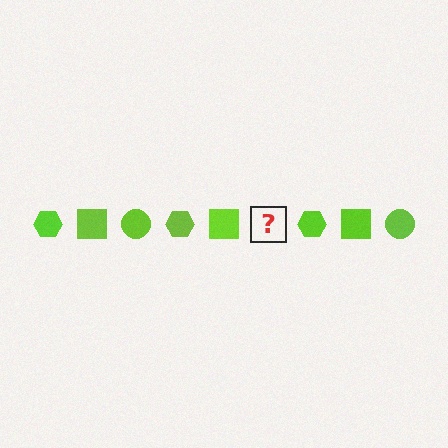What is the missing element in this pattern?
The missing element is a lime circle.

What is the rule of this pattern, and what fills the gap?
The rule is that the pattern cycles through hexagon, square, circle shapes in lime. The gap should be filled with a lime circle.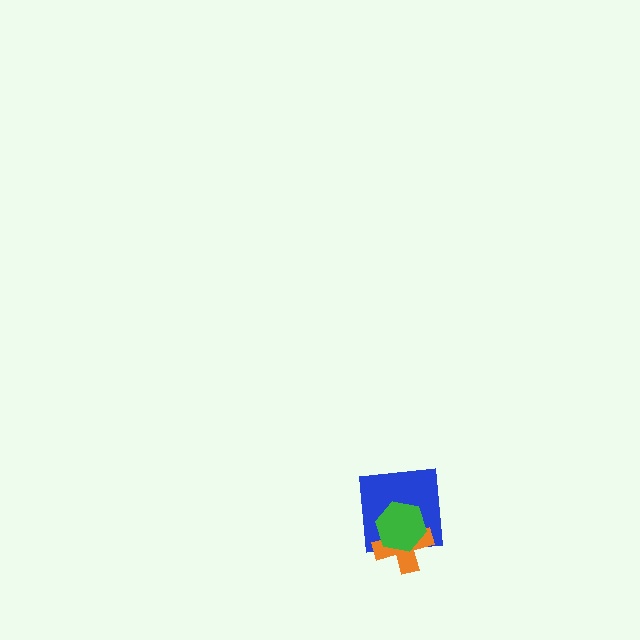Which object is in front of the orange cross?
The green hexagon is in front of the orange cross.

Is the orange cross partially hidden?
Yes, it is partially covered by another shape.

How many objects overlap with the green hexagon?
2 objects overlap with the green hexagon.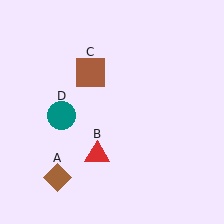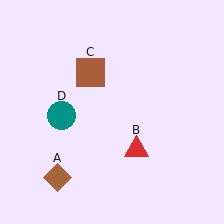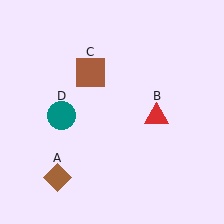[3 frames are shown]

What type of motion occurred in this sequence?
The red triangle (object B) rotated counterclockwise around the center of the scene.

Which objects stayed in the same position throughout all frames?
Brown diamond (object A) and brown square (object C) and teal circle (object D) remained stationary.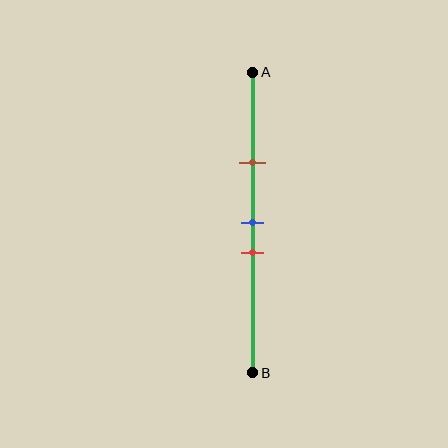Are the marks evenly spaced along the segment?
No, the marks are not evenly spaced.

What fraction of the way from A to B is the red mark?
The red mark is approximately 60% (0.6) of the way from A to B.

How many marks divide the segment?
There are 3 marks dividing the segment.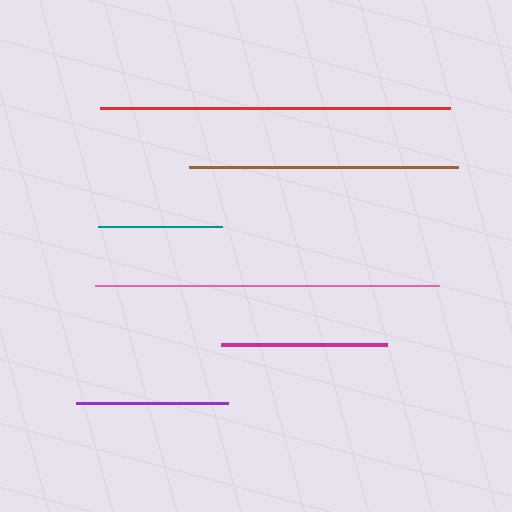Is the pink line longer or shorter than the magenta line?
The pink line is longer than the magenta line.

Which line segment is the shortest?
The teal line is the shortest at approximately 124 pixels.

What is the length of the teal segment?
The teal segment is approximately 124 pixels long.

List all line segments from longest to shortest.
From longest to shortest: red, pink, brown, magenta, purple, teal.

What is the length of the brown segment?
The brown segment is approximately 269 pixels long.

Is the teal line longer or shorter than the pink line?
The pink line is longer than the teal line.